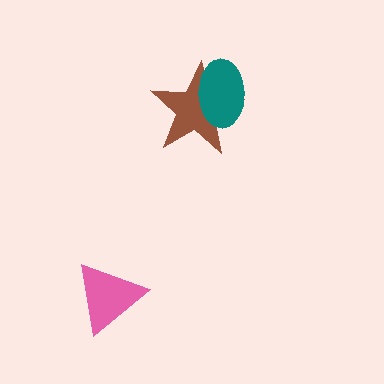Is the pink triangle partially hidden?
No, no other shape covers it.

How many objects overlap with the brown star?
1 object overlaps with the brown star.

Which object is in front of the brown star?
The teal ellipse is in front of the brown star.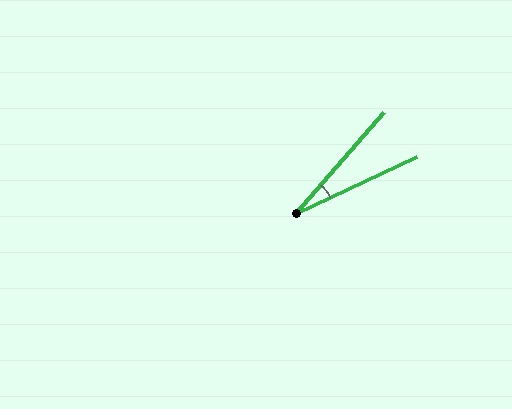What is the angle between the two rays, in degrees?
Approximately 23 degrees.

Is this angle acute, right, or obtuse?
It is acute.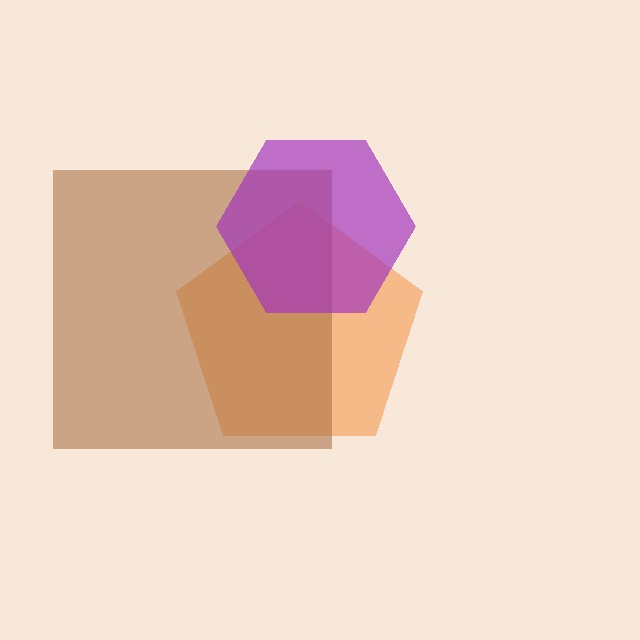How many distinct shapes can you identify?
There are 3 distinct shapes: an orange pentagon, a brown square, a purple hexagon.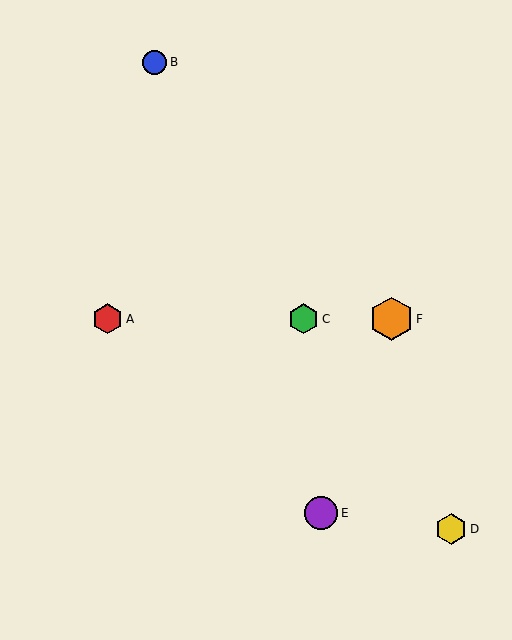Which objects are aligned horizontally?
Objects A, C, F are aligned horizontally.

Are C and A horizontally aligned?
Yes, both are at y≈319.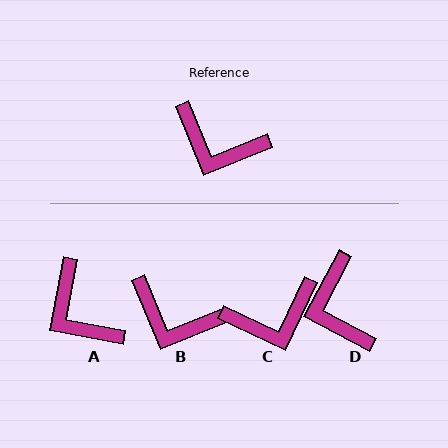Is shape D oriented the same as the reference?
No, it is off by about 50 degrees.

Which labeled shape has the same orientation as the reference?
B.